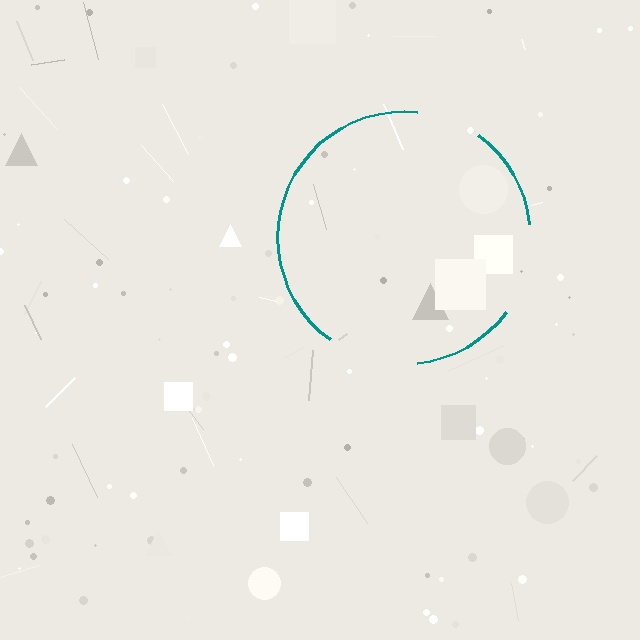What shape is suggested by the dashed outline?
The dashed outline suggests a circle.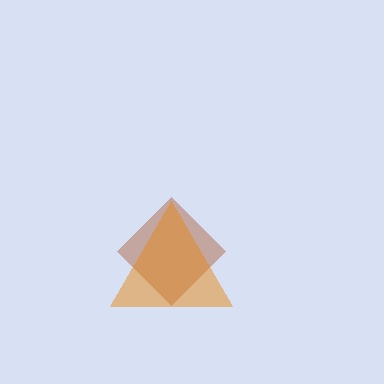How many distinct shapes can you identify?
There are 2 distinct shapes: a brown diamond, an orange triangle.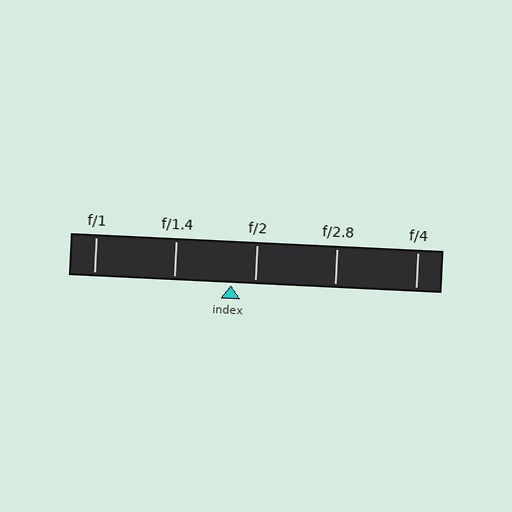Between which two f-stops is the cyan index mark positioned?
The index mark is between f/1.4 and f/2.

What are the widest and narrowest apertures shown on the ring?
The widest aperture shown is f/1 and the narrowest is f/4.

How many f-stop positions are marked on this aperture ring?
There are 5 f-stop positions marked.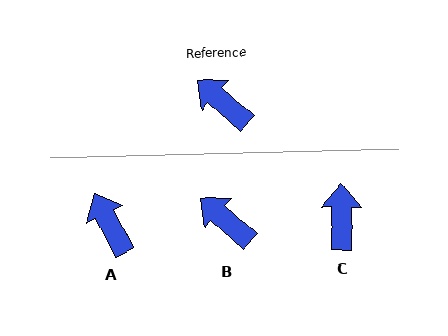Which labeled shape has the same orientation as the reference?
B.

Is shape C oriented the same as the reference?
No, it is off by about 49 degrees.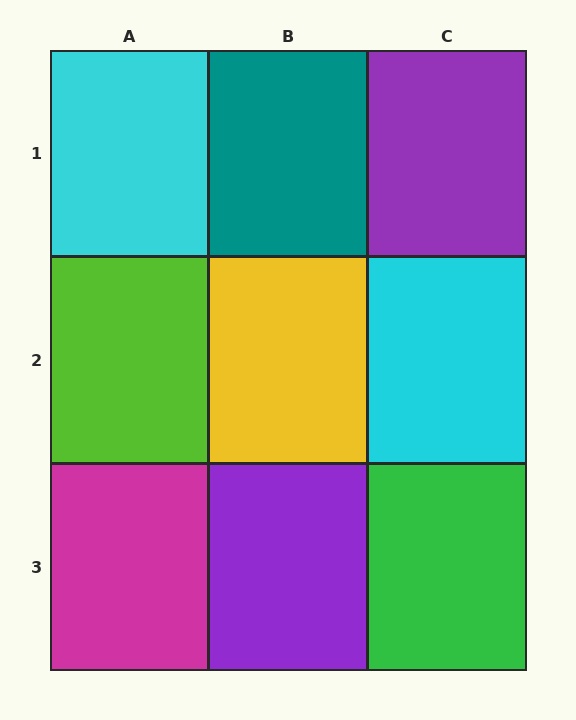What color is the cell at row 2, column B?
Yellow.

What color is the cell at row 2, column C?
Cyan.